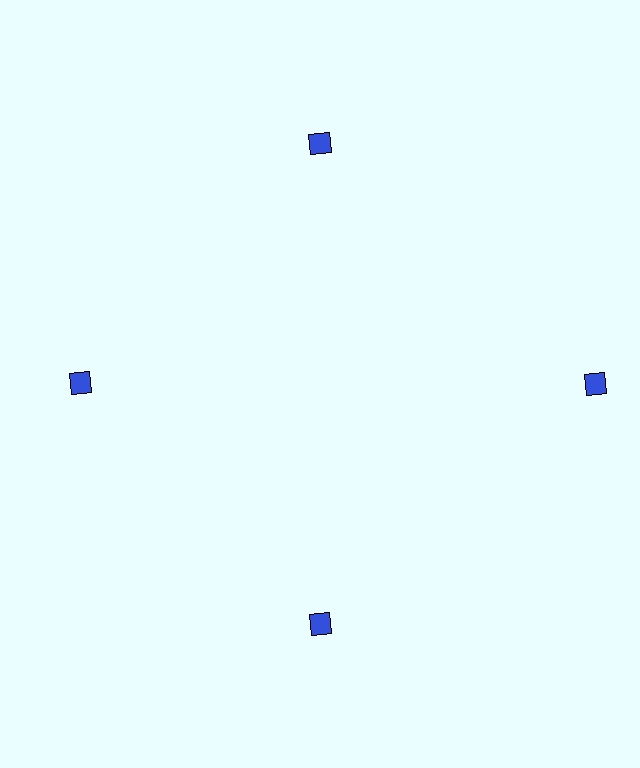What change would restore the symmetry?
The symmetry would be restored by moving it inward, back onto the ring so that all 4 diamonds sit at equal angles and equal distance from the center.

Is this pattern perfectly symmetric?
No. The 4 blue diamonds are arranged in a ring, but one element near the 3 o'clock position is pushed outward from the center, breaking the 4-fold rotational symmetry.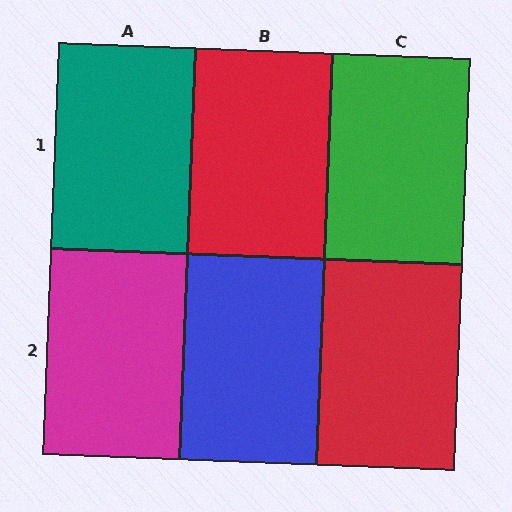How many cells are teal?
1 cell is teal.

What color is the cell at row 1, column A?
Teal.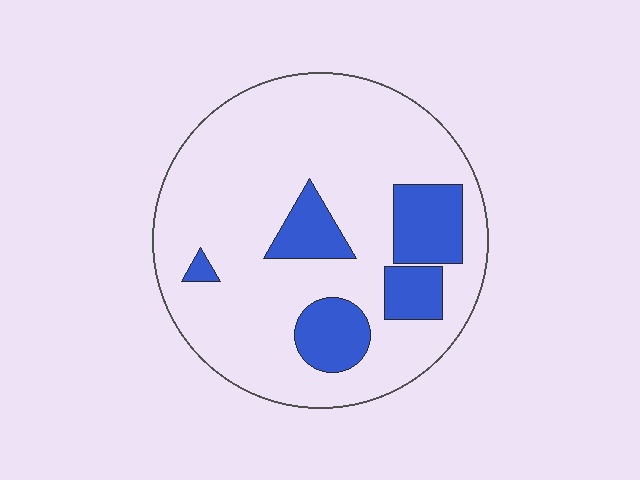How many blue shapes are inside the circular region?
5.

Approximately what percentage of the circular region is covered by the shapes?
Approximately 20%.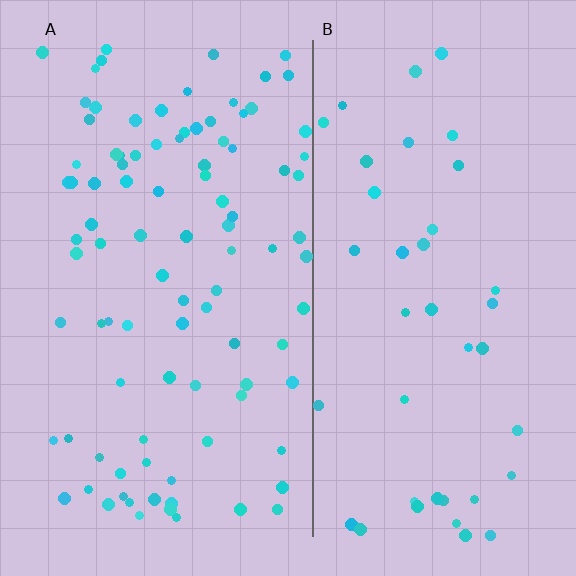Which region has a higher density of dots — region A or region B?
A (the left).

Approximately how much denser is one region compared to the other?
Approximately 2.3× — region A over region B.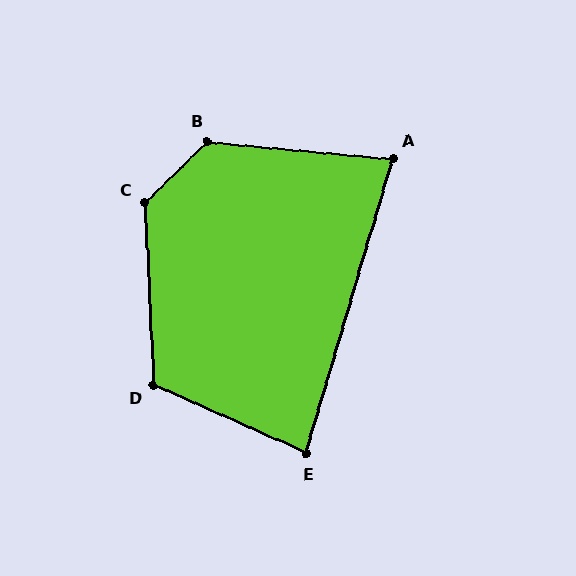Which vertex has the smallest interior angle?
A, at approximately 79 degrees.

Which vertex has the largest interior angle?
C, at approximately 132 degrees.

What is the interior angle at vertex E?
Approximately 83 degrees (acute).